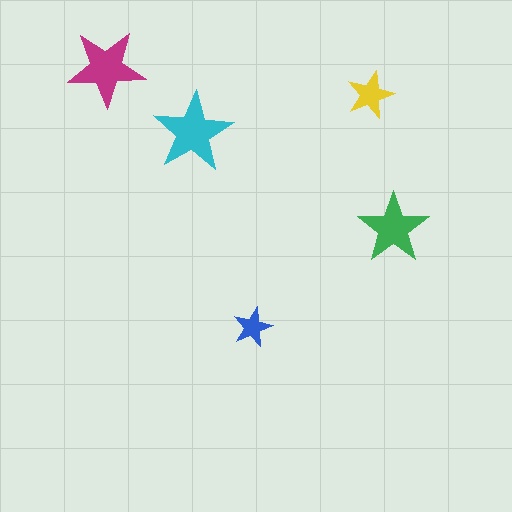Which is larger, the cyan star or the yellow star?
The cyan one.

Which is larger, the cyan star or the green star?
The cyan one.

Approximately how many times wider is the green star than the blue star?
About 2 times wider.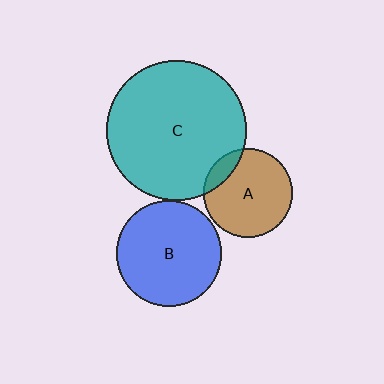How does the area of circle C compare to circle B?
Approximately 1.8 times.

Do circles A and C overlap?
Yes.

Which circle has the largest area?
Circle C (teal).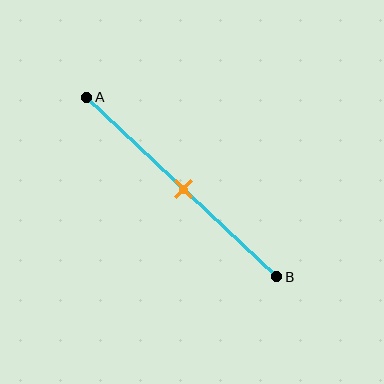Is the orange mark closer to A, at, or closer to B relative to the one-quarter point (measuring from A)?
The orange mark is closer to point B than the one-quarter point of segment AB.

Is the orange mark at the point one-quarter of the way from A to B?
No, the mark is at about 50% from A, not at the 25% one-quarter point.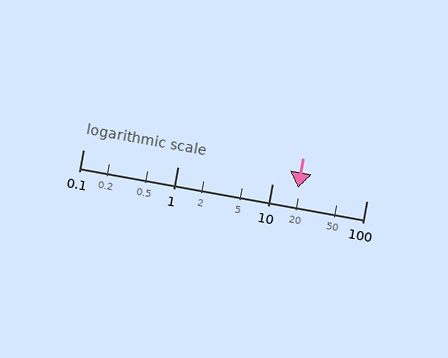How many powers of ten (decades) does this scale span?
The scale spans 3 decades, from 0.1 to 100.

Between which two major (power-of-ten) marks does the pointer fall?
The pointer is between 10 and 100.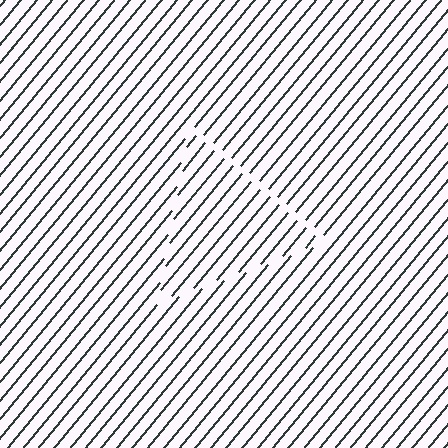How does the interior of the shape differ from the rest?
The interior of the shape contains the same grating, shifted by half a period — the contour is defined by the phase discontinuity where line-ends from the inner and outer gratings abut.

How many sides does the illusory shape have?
3 sides — the line-ends trace a triangle.